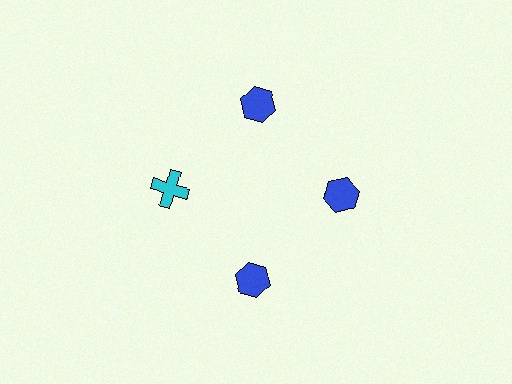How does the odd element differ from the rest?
It differs in both color (cyan instead of blue) and shape (cross instead of hexagon).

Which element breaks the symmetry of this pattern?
The cyan cross at roughly the 9 o'clock position breaks the symmetry. All other shapes are blue hexagons.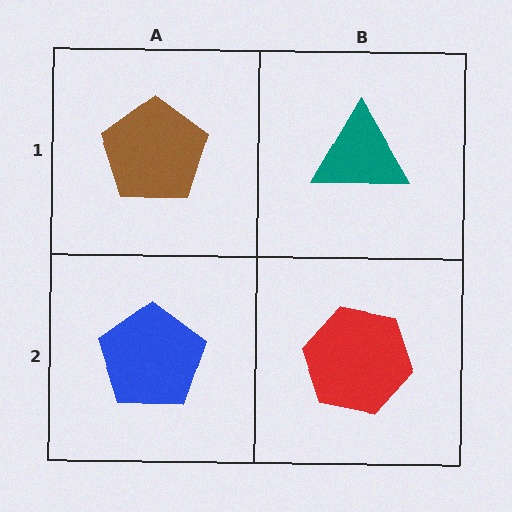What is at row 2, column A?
A blue pentagon.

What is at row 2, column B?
A red hexagon.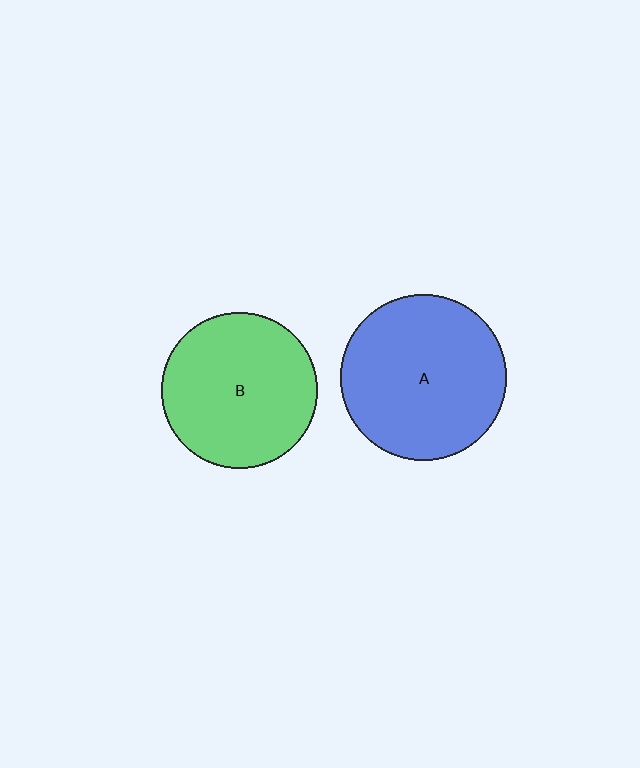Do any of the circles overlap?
No, none of the circles overlap.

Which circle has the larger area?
Circle A (blue).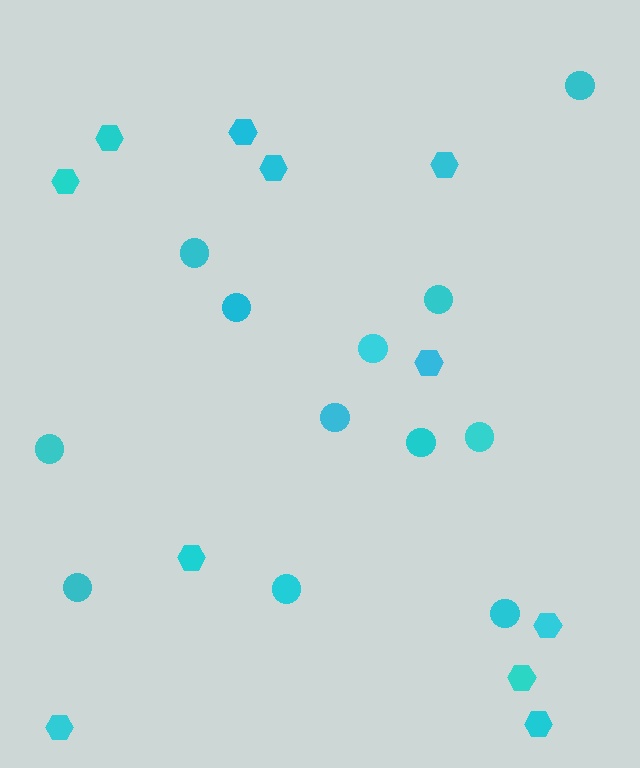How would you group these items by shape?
There are 2 groups: one group of circles (12) and one group of hexagons (11).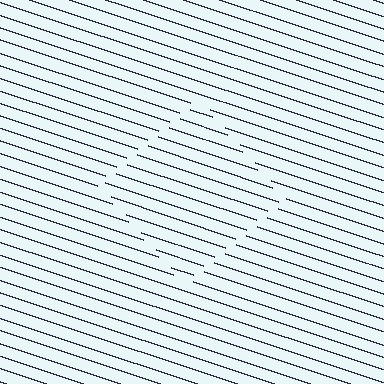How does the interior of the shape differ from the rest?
The interior of the shape contains the same grating, shifted by half a period — the contour is defined by the phase discontinuity where line-ends from the inner and outer gratings abut.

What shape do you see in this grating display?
An illusory square. The interior of the shape contains the same grating, shifted by half a period — the contour is defined by the phase discontinuity where line-ends from the inner and outer gratings abut.